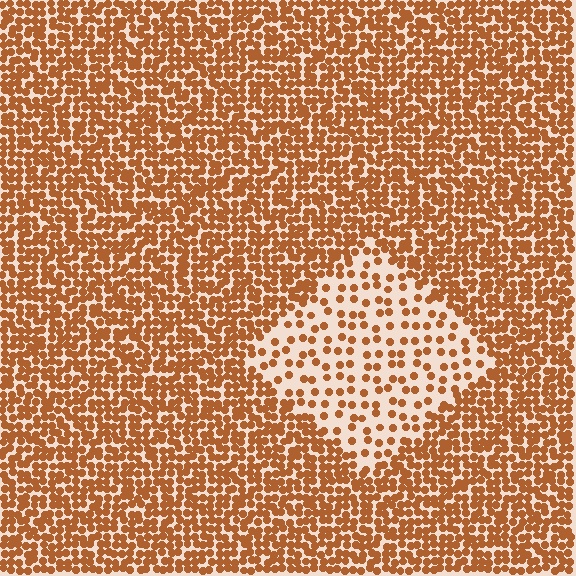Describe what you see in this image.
The image contains small brown elements arranged at two different densities. A diamond-shaped region is visible where the elements are less densely packed than the surrounding area.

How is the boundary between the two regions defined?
The boundary is defined by a change in element density (approximately 2.6x ratio). All elements are the same color, size, and shape.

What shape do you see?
I see a diamond.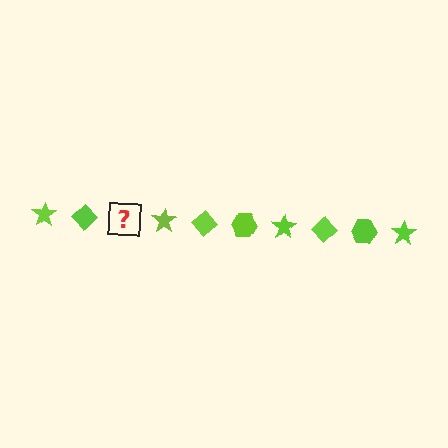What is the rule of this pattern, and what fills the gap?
The rule is that the pattern cycles through star, diamond, hexagon shapes in lime. The gap should be filled with a lime hexagon.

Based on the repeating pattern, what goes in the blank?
The blank should be a lime hexagon.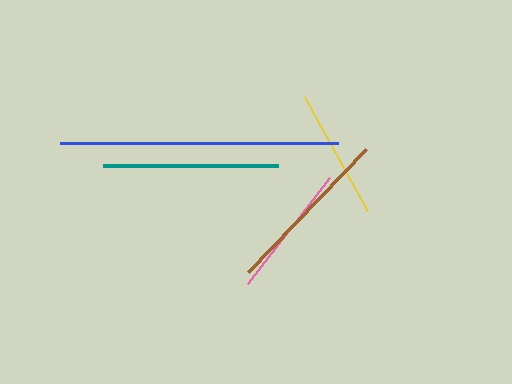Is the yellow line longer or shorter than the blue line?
The blue line is longer than the yellow line.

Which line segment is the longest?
The blue line is the longest at approximately 279 pixels.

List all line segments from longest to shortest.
From longest to shortest: blue, teal, brown, pink, yellow.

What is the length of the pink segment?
The pink segment is approximately 135 pixels long.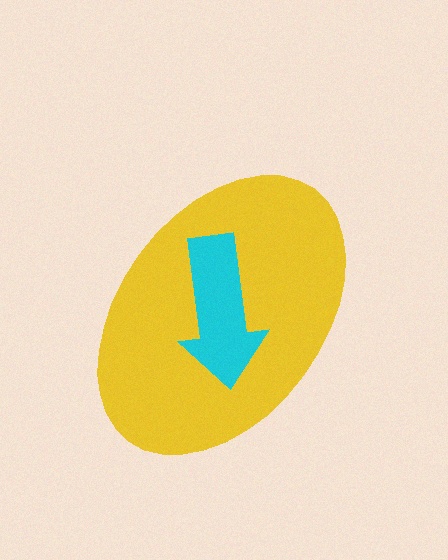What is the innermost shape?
The cyan arrow.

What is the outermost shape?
The yellow ellipse.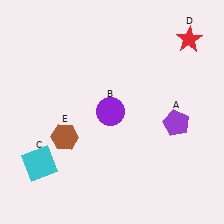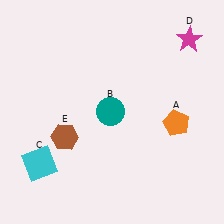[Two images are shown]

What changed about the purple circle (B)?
In Image 1, B is purple. In Image 2, it changed to teal.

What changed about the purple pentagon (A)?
In Image 1, A is purple. In Image 2, it changed to orange.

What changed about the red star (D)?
In Image 1, D is red. In Image 2, it changed to magenta.